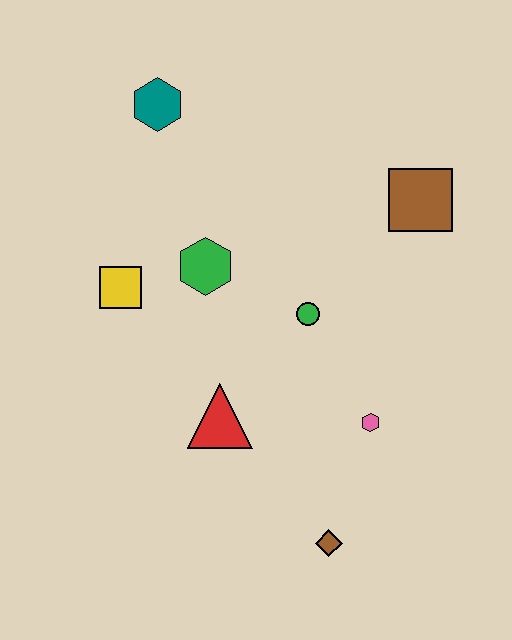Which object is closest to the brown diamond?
The pink hexagon is closest to the brown diamond.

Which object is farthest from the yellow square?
The brown diamond is farthest from the yellow square.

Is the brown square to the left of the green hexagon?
No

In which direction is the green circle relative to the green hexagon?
The green circle is to the right of the green hexagon.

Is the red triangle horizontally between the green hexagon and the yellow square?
No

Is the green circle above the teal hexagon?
No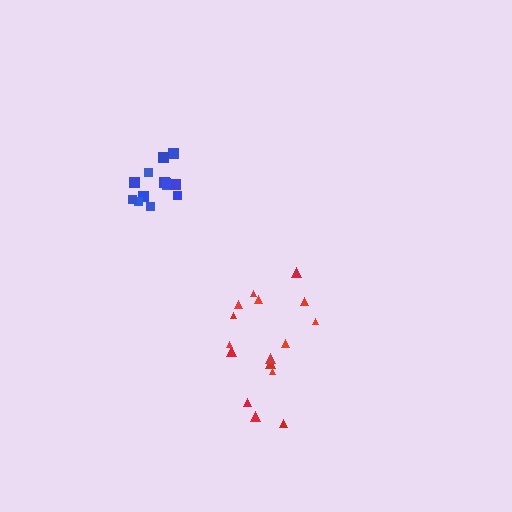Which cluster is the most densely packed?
Blue.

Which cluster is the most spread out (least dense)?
Red.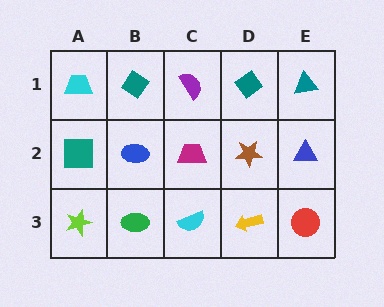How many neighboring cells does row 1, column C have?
3.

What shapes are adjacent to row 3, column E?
A blue triangle (row 2, column E), a yellow arrow (row 3, column D).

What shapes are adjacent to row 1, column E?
A blue triangle (row 2, column E), a teal diamond (row 1, column D).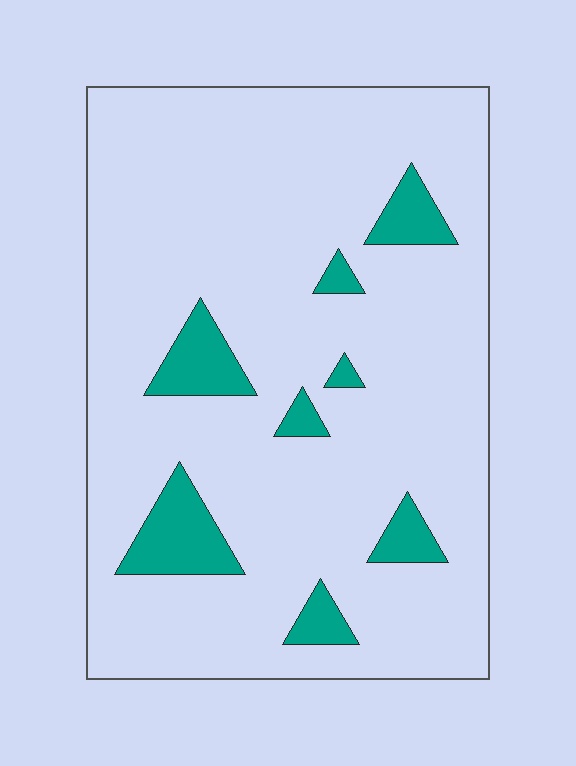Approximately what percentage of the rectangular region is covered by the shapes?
Approximately 10%.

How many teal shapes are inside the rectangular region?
8.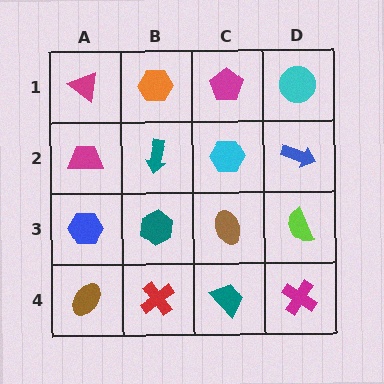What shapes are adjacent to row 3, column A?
A magenta trapezoid (row 2, column A), a brown ellipse (row 4, column A), a teal hexagon (row 3, column B).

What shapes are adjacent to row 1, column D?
A blue arrow (row 2, column D), a magenta pentagon (row 1, column C).